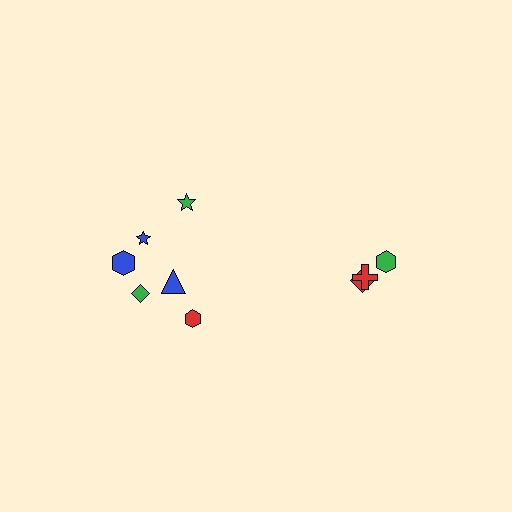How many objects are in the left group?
There are 6 objects.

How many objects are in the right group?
There are 3 objects.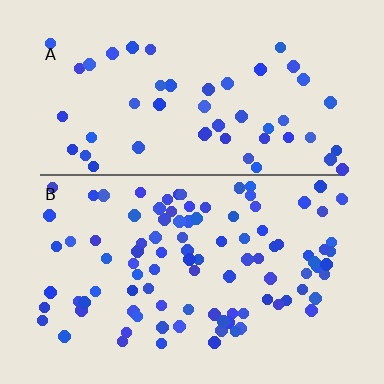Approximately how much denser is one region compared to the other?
Approximately 1.9× — region B over region A.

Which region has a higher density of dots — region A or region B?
B (the bottom).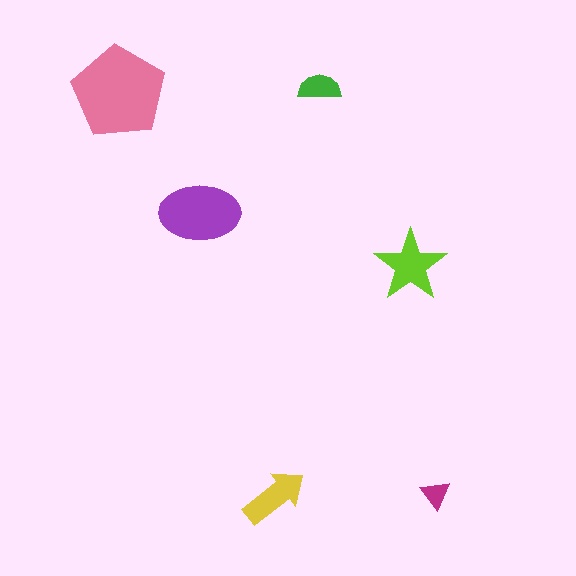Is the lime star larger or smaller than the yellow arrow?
Larger.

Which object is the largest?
The pink pentagon.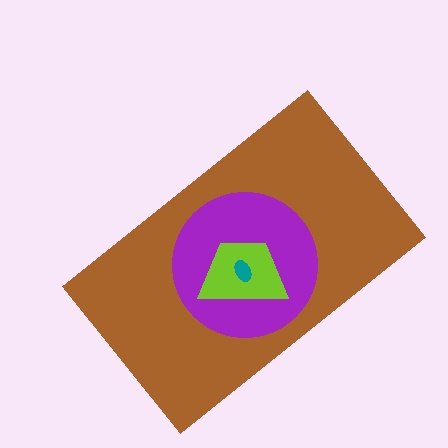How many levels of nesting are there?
4.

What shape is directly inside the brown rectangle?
The purple circle.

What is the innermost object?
The teal ellipse.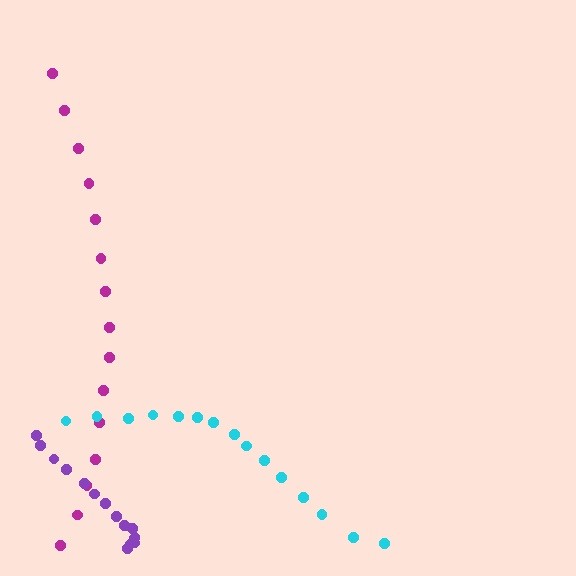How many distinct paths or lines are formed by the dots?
There are 3 distinct paths.